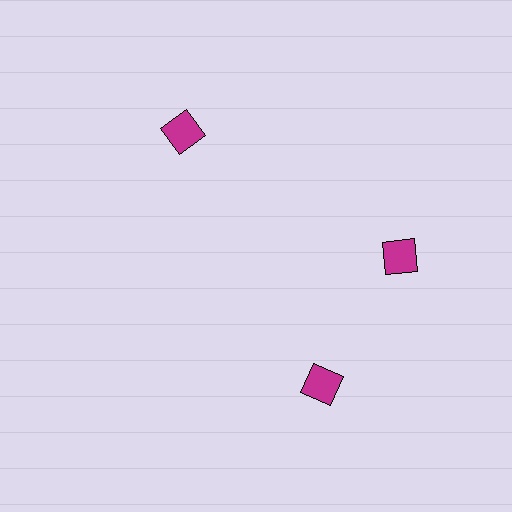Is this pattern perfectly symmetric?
No. The 3 magenta diamonds are arranged in a ring, but one element near the 7 o'clock position is rotated out of alignment along the ring, breaking the 3-fold rotational symmetry.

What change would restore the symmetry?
The symmetry would be restored by rotating it back into even spacing with its neighbors so that all 3 diamonds sit at equal angles and equal distance from the center.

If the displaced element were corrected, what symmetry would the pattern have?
It would have 3-fold rotational symmetry — the pattern would map onto itself every 120 degrees.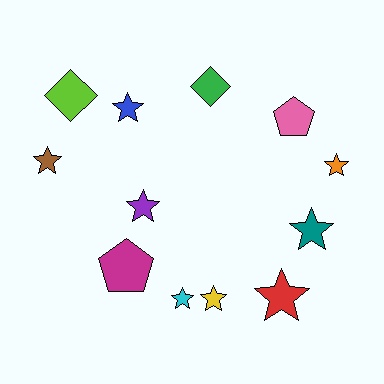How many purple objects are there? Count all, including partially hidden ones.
There is 1 purple object.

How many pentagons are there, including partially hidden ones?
There are 2 pentagons.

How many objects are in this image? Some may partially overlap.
There are 12 objects.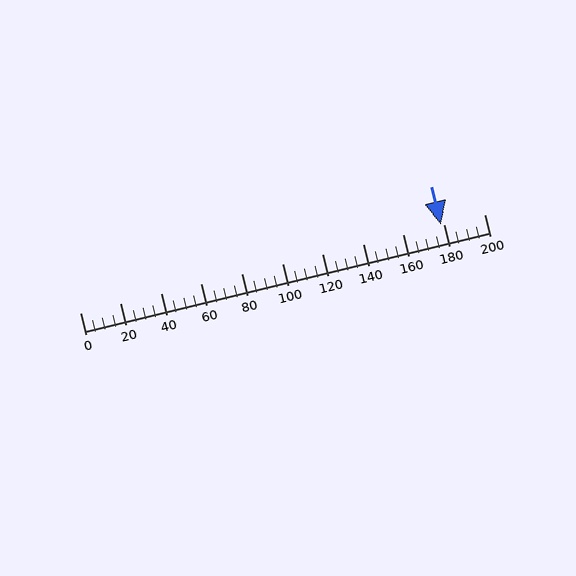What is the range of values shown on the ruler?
The ruler shows values from 0 to 200.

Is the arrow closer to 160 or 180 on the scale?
The arrow is closer to 180.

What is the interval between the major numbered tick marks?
The major tick marks are spaced 20 units apart.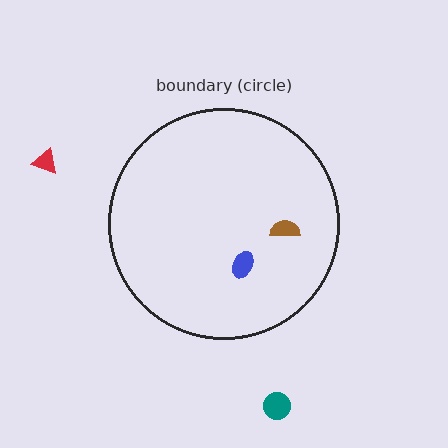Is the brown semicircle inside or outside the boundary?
Inside.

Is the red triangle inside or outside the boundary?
Outside.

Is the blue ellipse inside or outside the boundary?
Inside.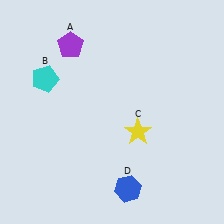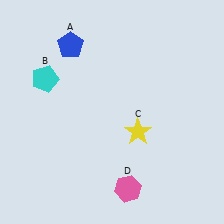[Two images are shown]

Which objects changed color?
A changed from purple to blue. D changed from blue to pink.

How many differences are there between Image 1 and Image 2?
There are 2 differences between the two images.